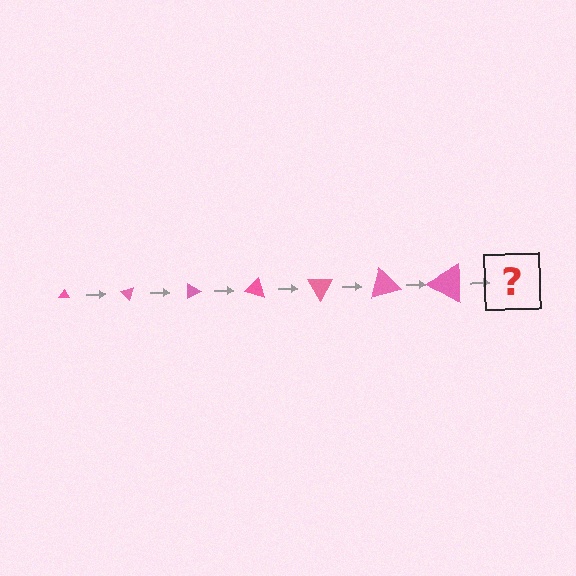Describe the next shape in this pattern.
It should be a triangle, larger than the previous one and rotated 315 degrees from the start.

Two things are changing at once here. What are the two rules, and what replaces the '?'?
The two rules are that the triangle grows larger each step and it rotates 45 degrees each step. The '?' should be a triangle, larger than the previous one and rotated 315 degrees from the start.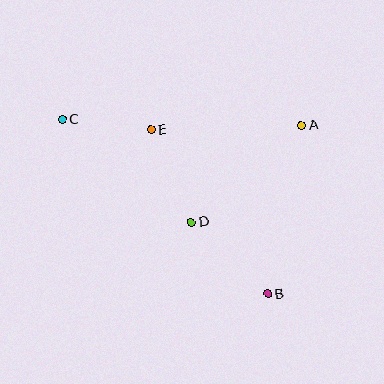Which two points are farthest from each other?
Points B and C are farthest from each other.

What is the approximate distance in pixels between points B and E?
The distance between B and E is approximately 201 pixels.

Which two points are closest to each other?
Points C and E are closest to each other.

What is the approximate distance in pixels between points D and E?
The distance between D and E is approximately 101 pixels.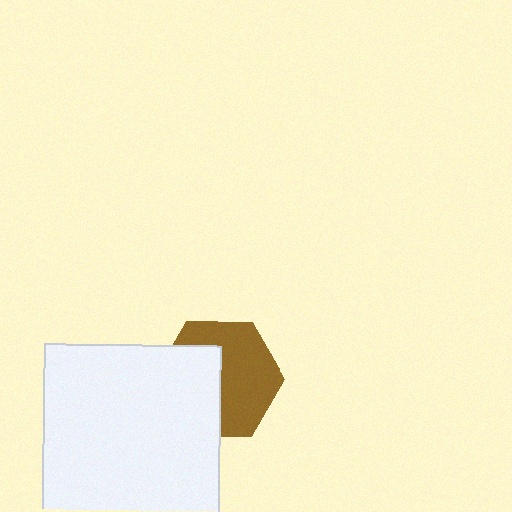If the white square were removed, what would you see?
You would see the complete brown hexagon.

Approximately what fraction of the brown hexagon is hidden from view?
Roughly 44% of the brown hexagon is hidden behind the white square.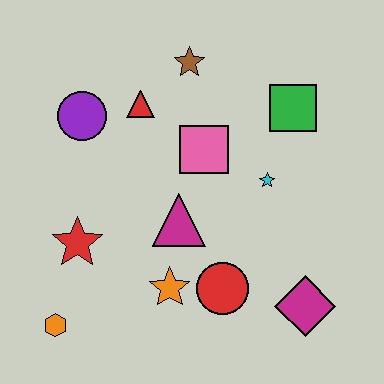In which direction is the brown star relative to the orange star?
The brown star is above the orange star.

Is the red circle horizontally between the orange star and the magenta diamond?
Yes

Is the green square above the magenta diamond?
Yes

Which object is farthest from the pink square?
The orange hexagon is farthest from the pink square.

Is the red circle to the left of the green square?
Yes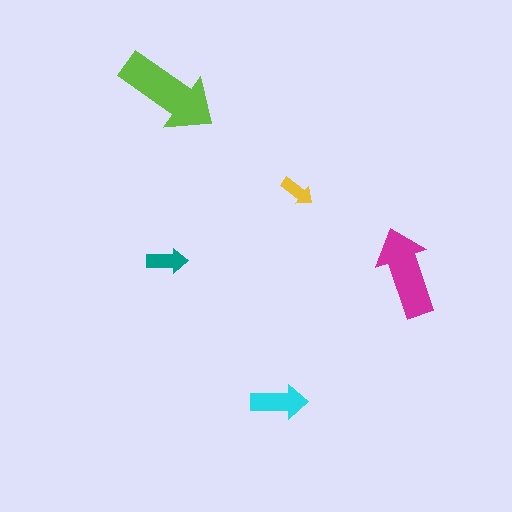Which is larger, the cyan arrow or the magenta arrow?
The magenta one.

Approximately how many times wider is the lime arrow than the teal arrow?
About 2.5 times wider.